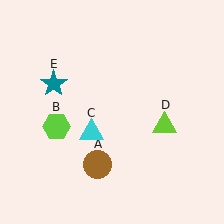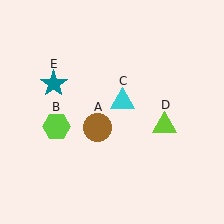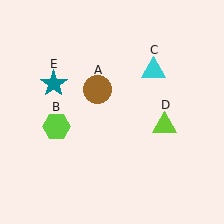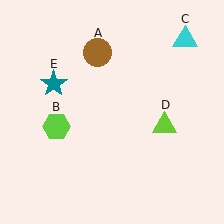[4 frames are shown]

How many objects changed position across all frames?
2 objects changed position: brown circle (object A), cyan triangle (object C).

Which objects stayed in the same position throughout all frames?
Lime hexagon (object B) and lime triangle (object D) and teal star (object E) remained stationary.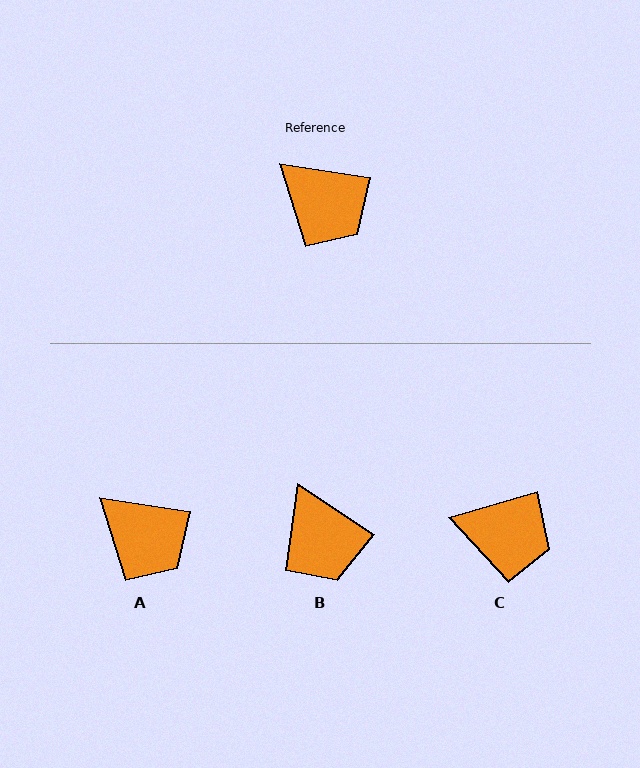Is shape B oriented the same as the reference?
No, it is off by about 25 degrees.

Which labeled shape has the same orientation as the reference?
A.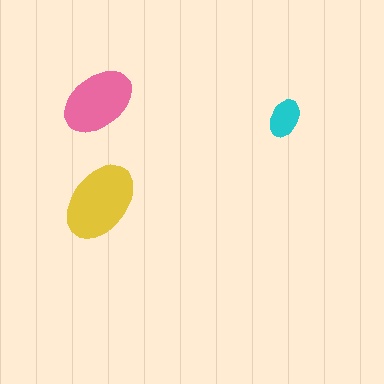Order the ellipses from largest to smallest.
the yellow one, the pink one, the cyan one.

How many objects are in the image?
There are 3 objects in the image.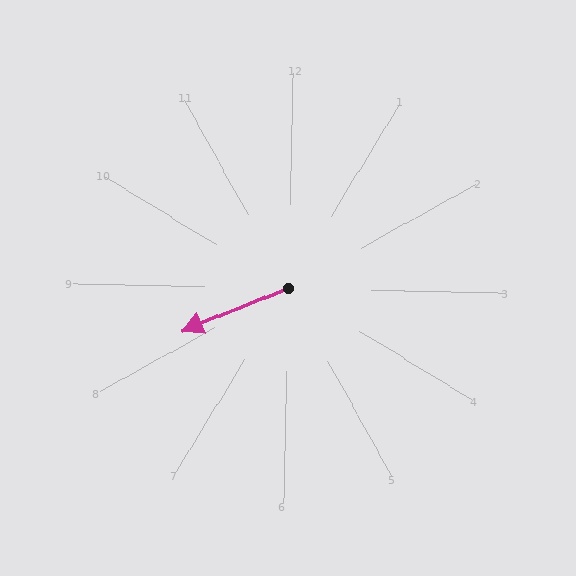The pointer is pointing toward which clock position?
Roughly 8 o'clock.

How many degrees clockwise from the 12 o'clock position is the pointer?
Approximately 247 degrees.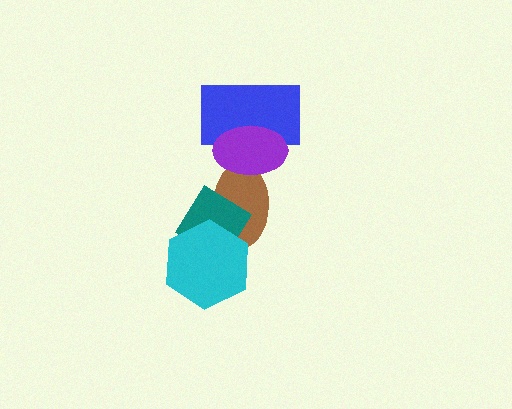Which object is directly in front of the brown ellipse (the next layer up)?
The purple ellipse is directly in front of the brown ellipse.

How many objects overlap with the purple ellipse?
2 objects overlap with the purple ellipse.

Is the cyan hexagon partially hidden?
No, no other shape covers it.